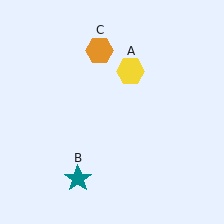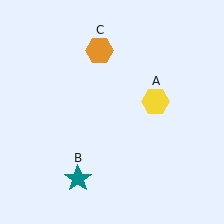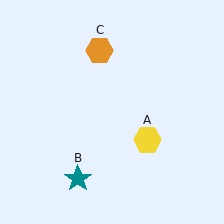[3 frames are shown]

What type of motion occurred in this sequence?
The yellow hexagon (object A) rotated clockwise around the center of the scene.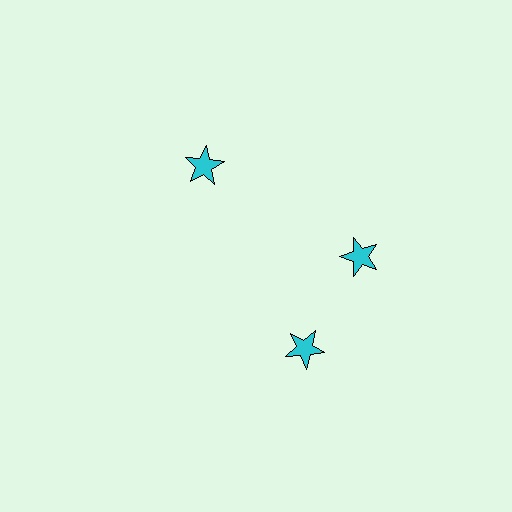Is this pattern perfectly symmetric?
No. The 3 cyan stars are arranged in a ring, but one element near the 7 o'clock position is rotated out of alignment along the ring, breaking the 3-fold rotational symmetry.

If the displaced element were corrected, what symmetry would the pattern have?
It would have 3-fold rotational symmetry — the pattern would map onto itself every 120 degrees.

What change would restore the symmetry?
The symmetry would be restored by rotating it back into even spacing with its neighbors so that all 3 stars sit at equal angles and equal distance from the center.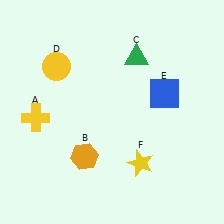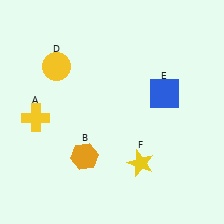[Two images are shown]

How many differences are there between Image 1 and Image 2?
There is 1 difference between the two images.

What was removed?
The green triangle (C) was removed in Image 2.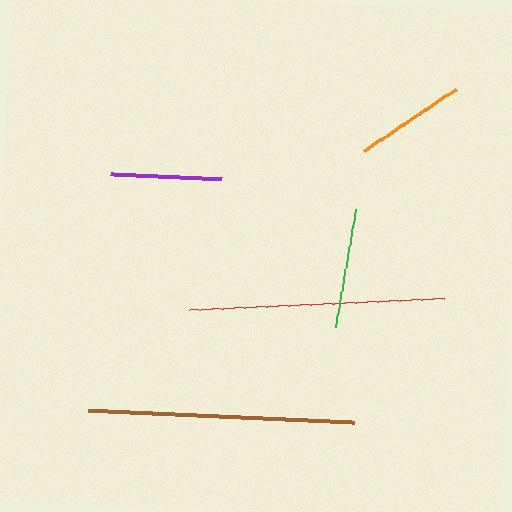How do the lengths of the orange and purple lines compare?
The orange and purple lines are approximately the same length.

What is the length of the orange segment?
The orange segment is approximately 112 pixels long.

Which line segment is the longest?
The brown line is the longest at approximately 265 pixels.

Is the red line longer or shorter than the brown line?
The brown line is longer than the red line.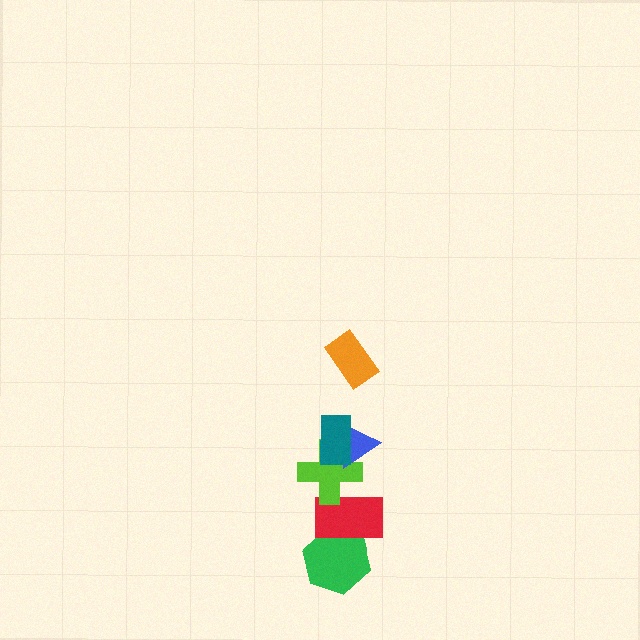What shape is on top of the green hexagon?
The red rectangle is on top of the green hexagon.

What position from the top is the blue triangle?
The blue triangle is 3rd from the top.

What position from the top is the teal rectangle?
The teal rectangle is 2nd from the top.